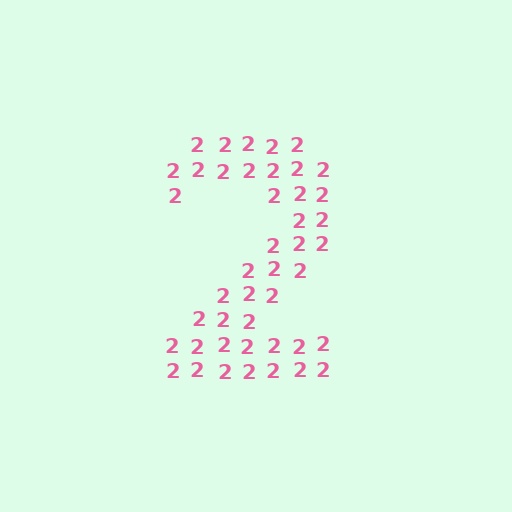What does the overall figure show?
The overall figure shows the digit 2.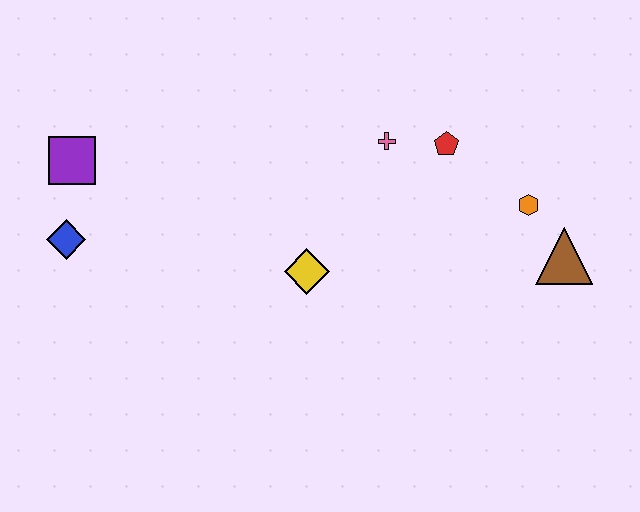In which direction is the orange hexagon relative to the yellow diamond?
The orange hexagon is to the right of the yellow diamond.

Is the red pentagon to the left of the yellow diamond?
No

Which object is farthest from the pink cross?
The blue diamond is farthest from the pink cross.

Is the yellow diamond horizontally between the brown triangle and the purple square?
Yes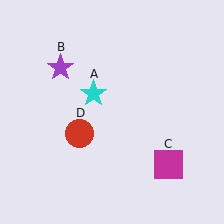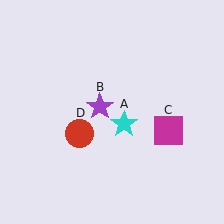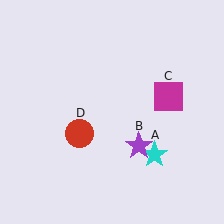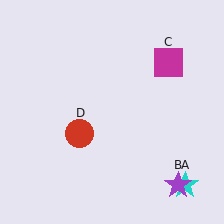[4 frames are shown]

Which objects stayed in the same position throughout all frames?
Red circle (object D) remained stationary.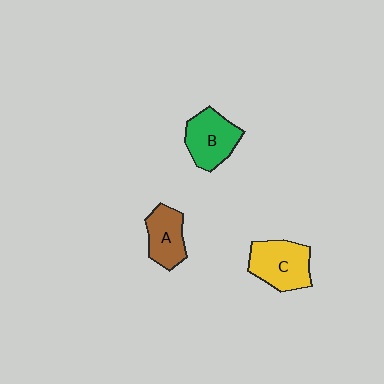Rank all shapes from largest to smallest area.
From largest to smallest: C (yellow), B (green), A (brown).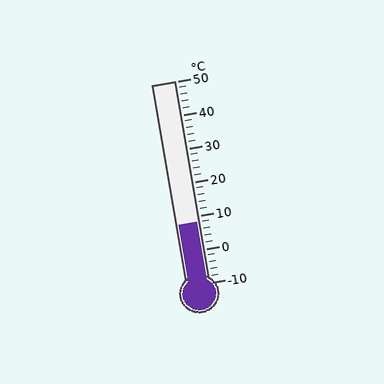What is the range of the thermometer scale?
The thermometer scale ranges from -10°C to 50°C.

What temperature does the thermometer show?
The thermometer shows approximately 8°C.